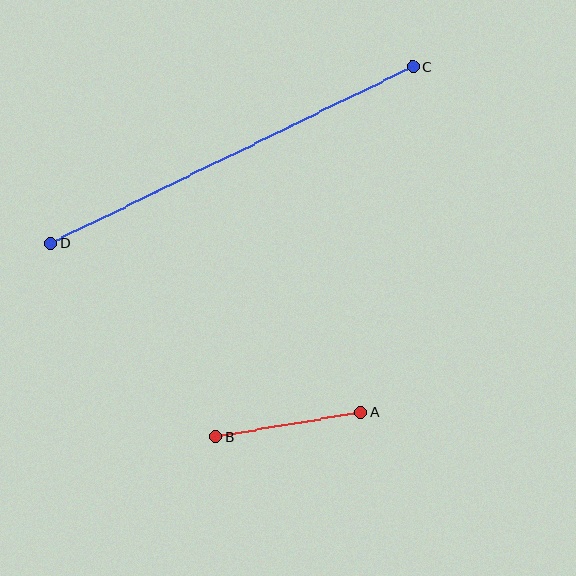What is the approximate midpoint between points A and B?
The midpoint is at approximately (288, 424) pixels.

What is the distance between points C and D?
The distance is approximately 402 pixels.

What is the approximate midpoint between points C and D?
The midpoint is at approximately (232, 155) pixels.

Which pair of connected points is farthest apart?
Points C and D are farthest apart.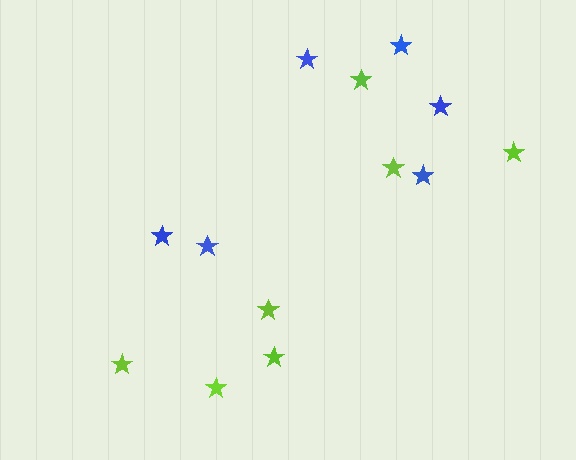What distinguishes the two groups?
There are 2 groups: one group of lime stars (7) and one group of blue stars (6).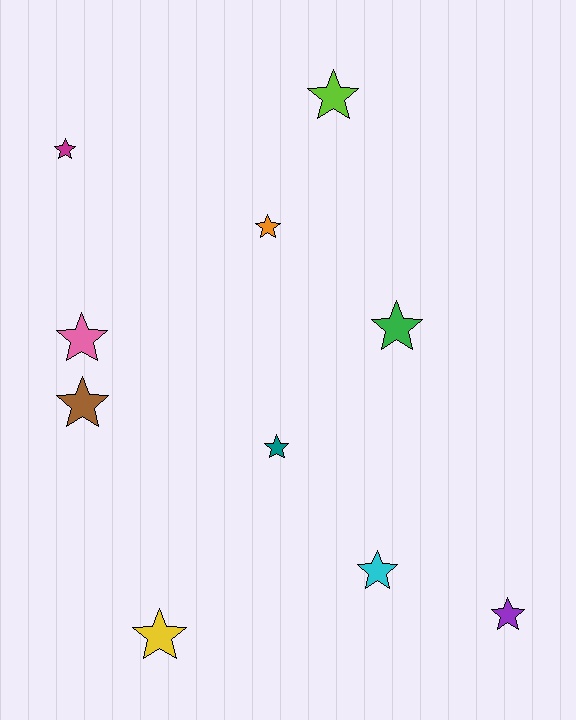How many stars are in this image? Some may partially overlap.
There are 10 stars.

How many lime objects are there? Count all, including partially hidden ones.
There is 1 lime object.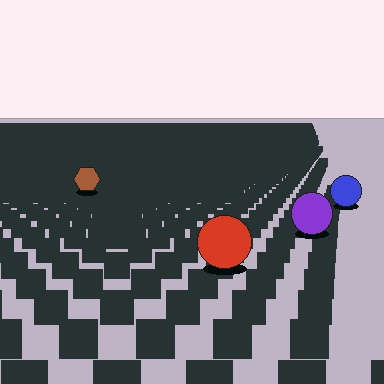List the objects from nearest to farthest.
From nearest to farthest: the red circle, the purple circle, the blue circle, the brown hexagon.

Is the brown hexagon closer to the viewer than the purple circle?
No. The purple circle is closer — you can tell from the texture gradient: the ground texture is coarser near it.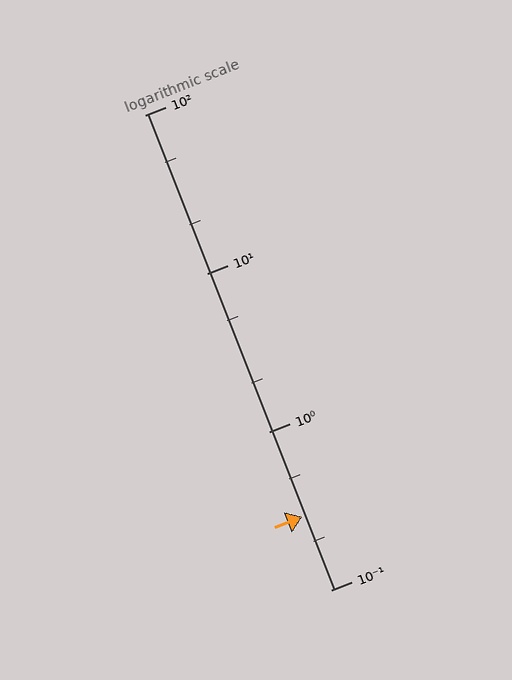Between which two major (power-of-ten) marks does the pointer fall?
The pointer is between 0.1 and 1.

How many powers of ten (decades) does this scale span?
The scale spans 3 decades, from 0.1 to 100.